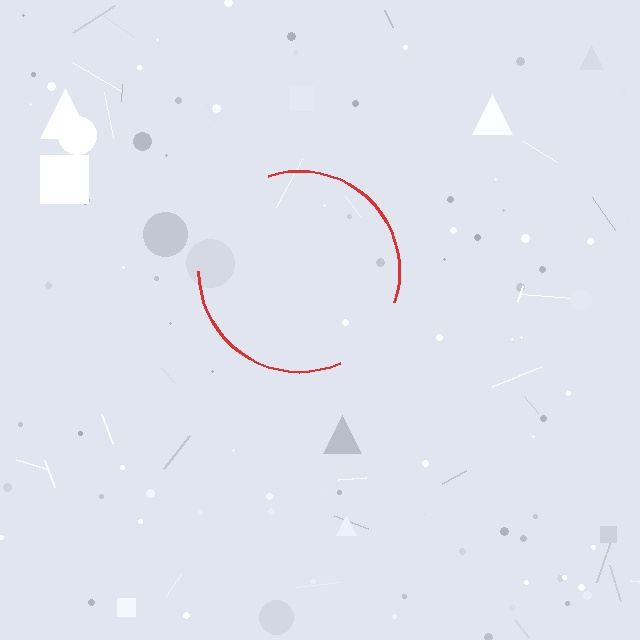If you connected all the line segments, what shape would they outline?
They would outline a circle.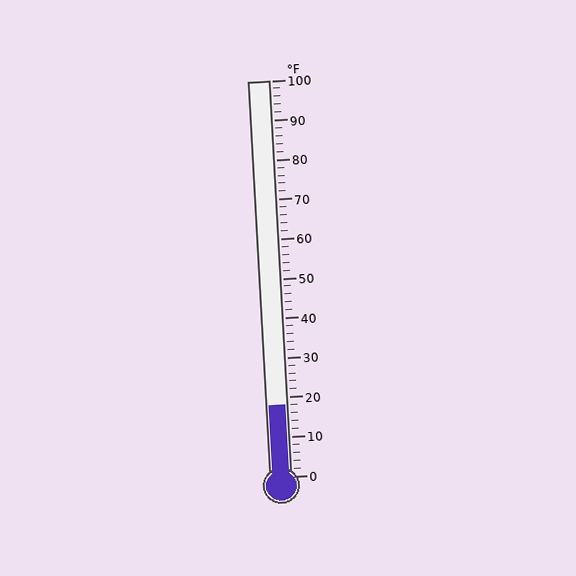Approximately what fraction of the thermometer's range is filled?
The thermometer is filled to approximately 20% of its range.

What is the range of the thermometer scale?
The thermometer scale ranges from 0°F to 100°F.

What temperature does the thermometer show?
The thermometer shows approximately 18°F.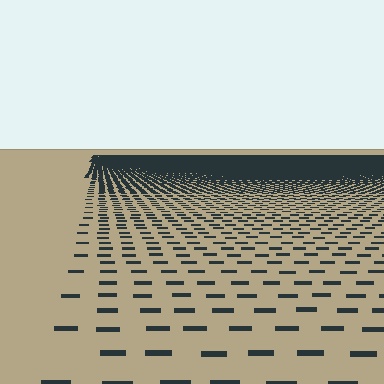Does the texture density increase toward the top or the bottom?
Density increases toward the top.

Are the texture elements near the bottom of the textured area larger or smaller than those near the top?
Larger. Near the bottom, elements are closer to the viewer and appear at a bigger on-screen size.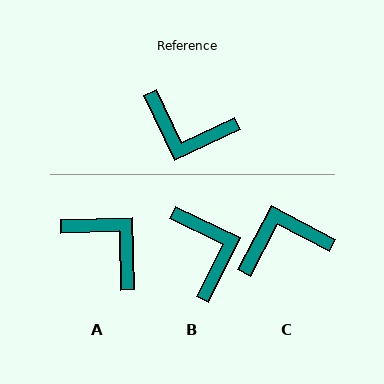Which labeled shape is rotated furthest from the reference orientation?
A, about 156 degrees away.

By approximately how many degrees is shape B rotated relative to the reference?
Approximately 129 degrees counter-clockwise.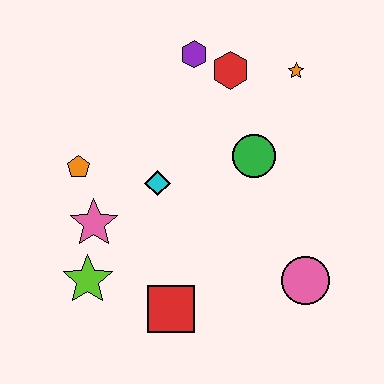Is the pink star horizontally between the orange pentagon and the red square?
Yes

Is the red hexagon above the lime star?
Yes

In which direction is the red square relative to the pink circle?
The red square is to the left of the pink circle.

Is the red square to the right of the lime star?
Yes